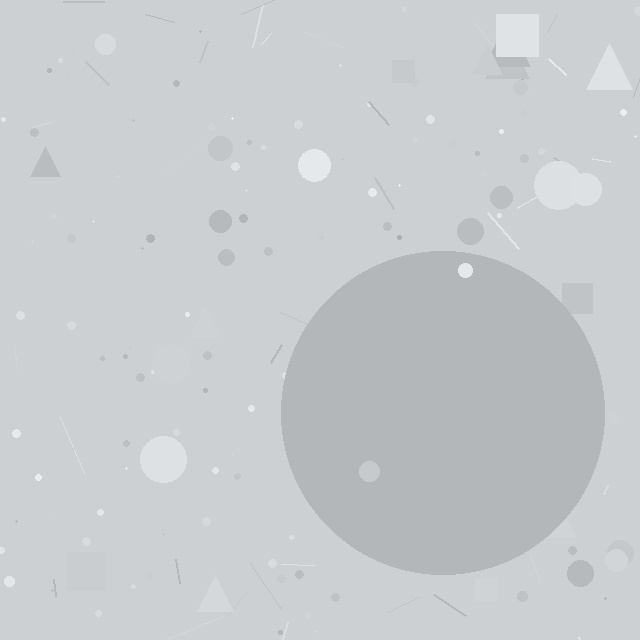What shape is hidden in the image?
A circle is hidden in the image.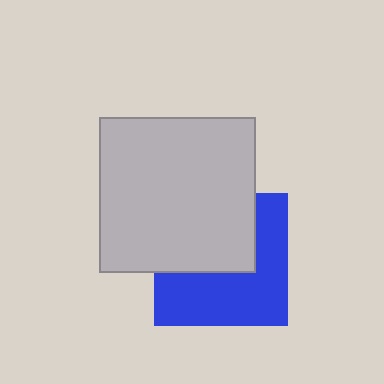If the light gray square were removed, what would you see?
You would see the complete blue square.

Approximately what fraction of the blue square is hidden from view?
Roughly 46% of the blue square is hidden behind the light gray square.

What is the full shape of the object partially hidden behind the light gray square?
The partially hidden object is a blue square.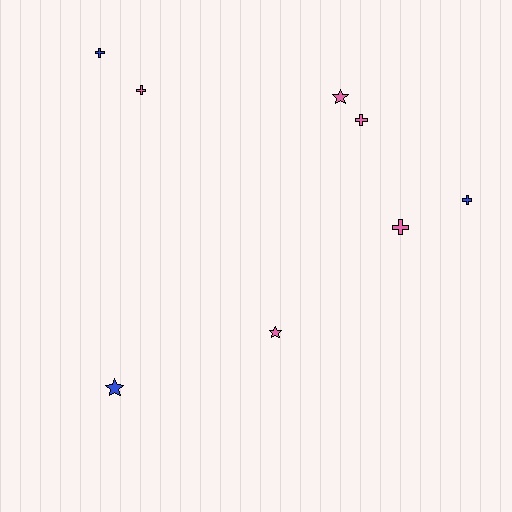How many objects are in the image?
There are 8 objects.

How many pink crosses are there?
There are 3 pink crosses.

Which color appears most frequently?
Pink, with 5 objects.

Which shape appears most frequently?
Cross, with 5 objects.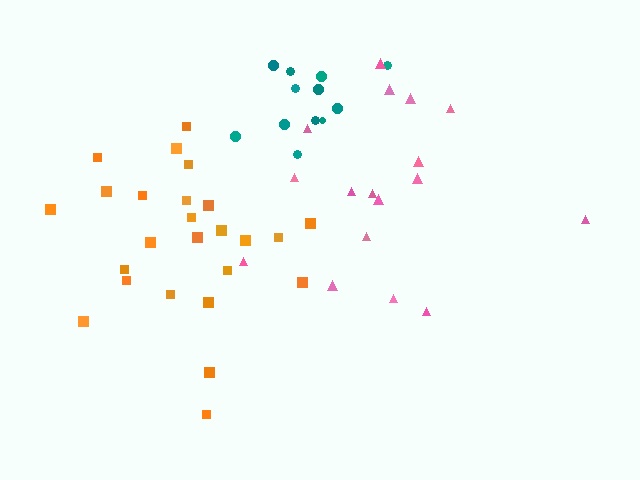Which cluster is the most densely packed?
Teal.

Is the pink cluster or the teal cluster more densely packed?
Teal.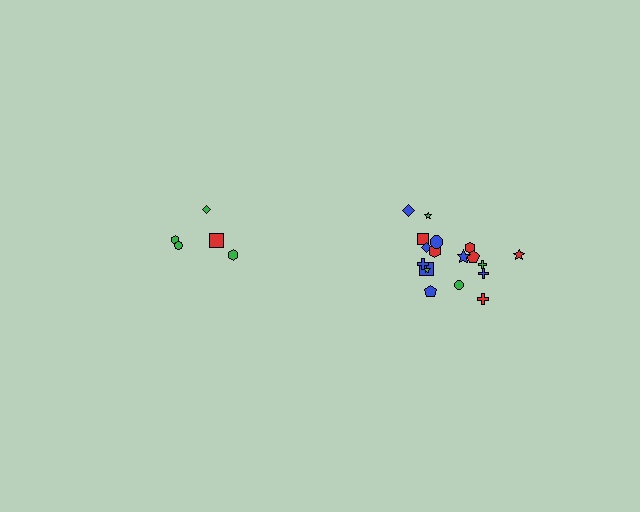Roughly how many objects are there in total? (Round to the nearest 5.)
Roughly 25 objects in total.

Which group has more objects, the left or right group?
The right group.